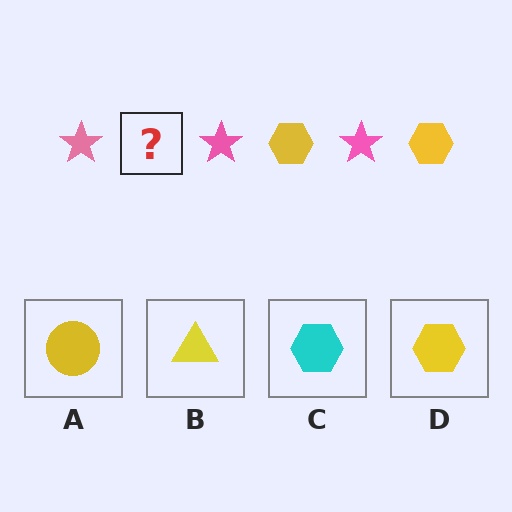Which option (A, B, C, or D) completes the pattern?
D.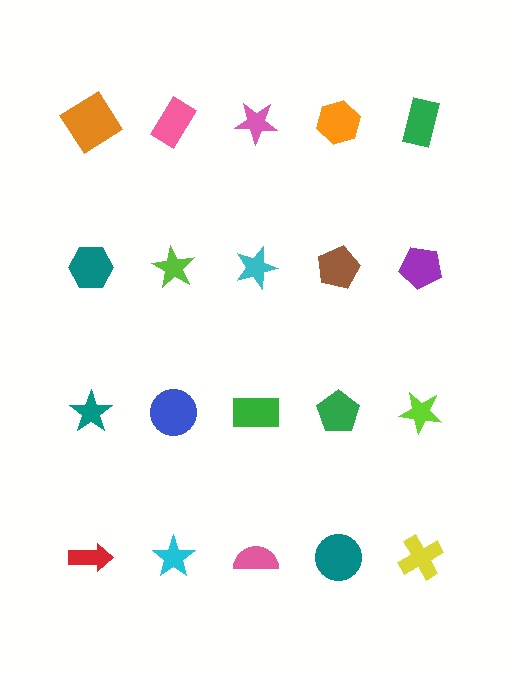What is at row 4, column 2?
A cyan star.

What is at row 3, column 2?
A blue circle.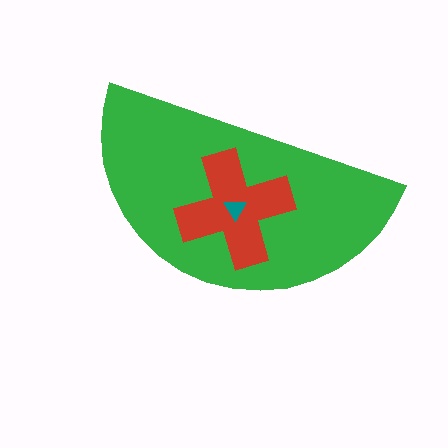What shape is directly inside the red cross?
The teal triangle.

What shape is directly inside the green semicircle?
The red cross.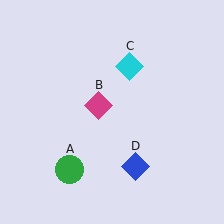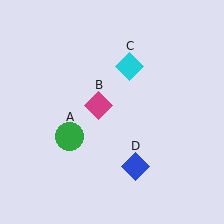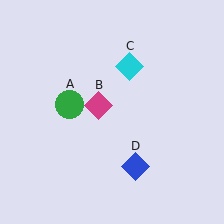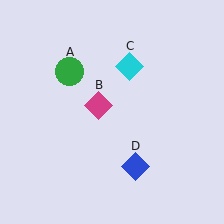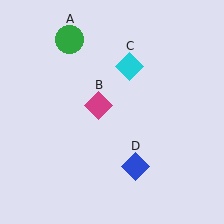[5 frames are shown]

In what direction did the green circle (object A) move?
The green circle (object A) moved up.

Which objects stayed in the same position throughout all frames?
Magenta diamond (object B) and cyan diamond (object C) and blue diamond (object D) remained stationary.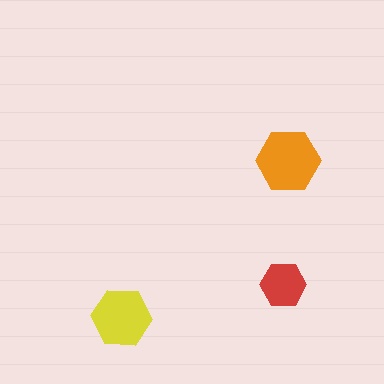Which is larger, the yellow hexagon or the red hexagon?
The yellow one.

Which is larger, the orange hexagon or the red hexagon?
The orange one.